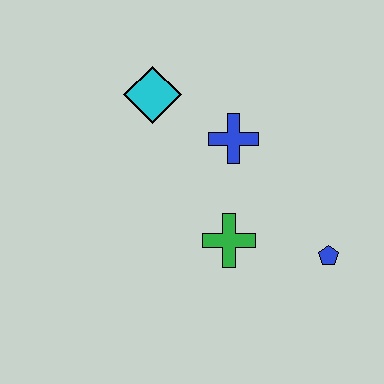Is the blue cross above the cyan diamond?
No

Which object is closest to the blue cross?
The cyan diamond is closest to the blue cross.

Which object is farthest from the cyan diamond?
The blue pentagon is farthest from the cyan diamond.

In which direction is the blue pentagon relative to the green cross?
The blue pentagon is to the right of the green cross.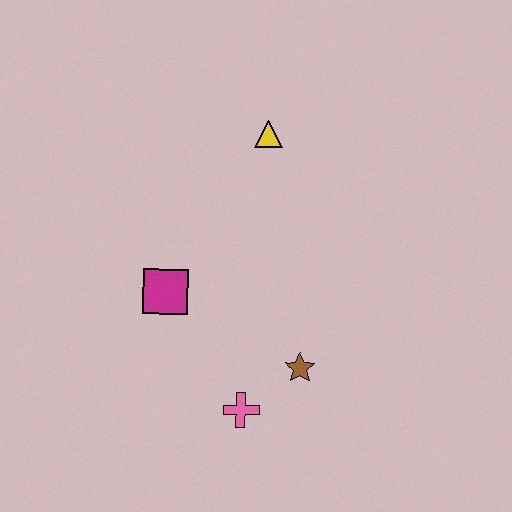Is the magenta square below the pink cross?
No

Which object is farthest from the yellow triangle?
The pink cross is farthest from the yellow triangle.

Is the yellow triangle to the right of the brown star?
No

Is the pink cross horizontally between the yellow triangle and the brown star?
No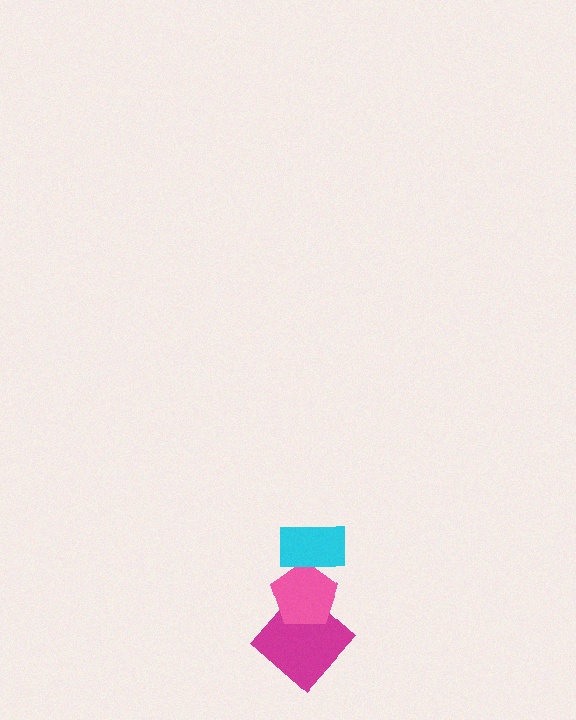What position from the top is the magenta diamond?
The magenta diamond is 3rd from the top.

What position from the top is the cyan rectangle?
The cyan rectangle is 1st from the top.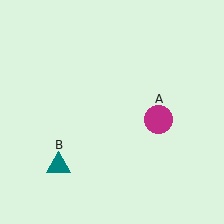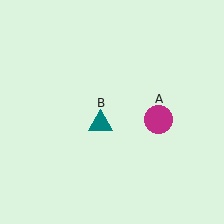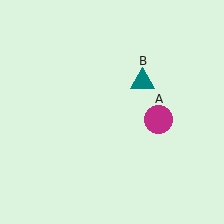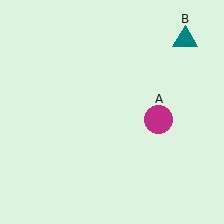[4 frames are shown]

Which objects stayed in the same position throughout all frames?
Magenta circle (object A) remained stationary.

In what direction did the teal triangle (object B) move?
The teal triangle (object B) moved up and to the right.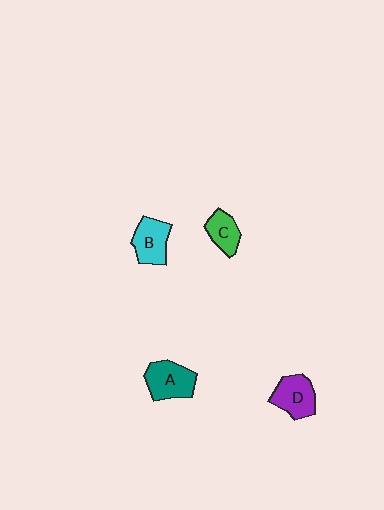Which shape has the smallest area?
Shape C (green).